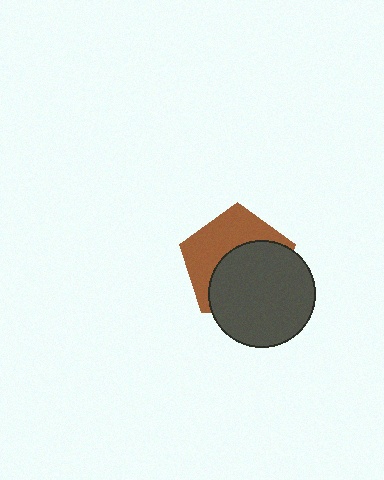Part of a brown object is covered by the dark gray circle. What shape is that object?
It is a pentagon.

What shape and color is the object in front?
The object in front is a dark gray circle.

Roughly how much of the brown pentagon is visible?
About half of it is visible (roughly 45%).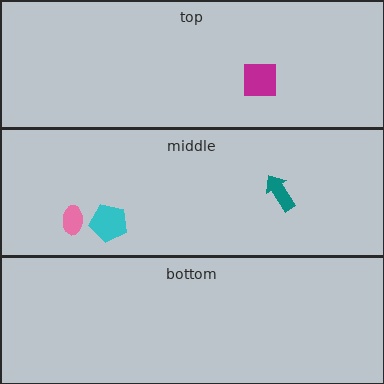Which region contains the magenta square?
The top region.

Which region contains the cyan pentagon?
The middle region.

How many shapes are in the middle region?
3.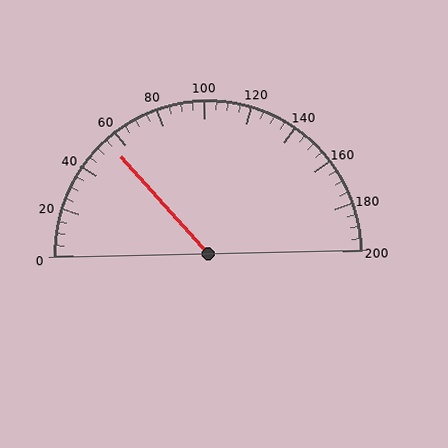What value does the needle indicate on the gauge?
The needle indicates approximately 55.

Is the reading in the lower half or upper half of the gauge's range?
The reading is in the lower half of the range (0 to 200).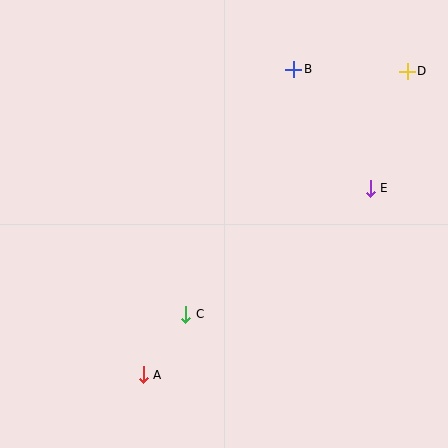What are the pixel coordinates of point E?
Point E is at (370, 188).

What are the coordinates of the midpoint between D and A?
The midpoint between D and A is at (275, 223).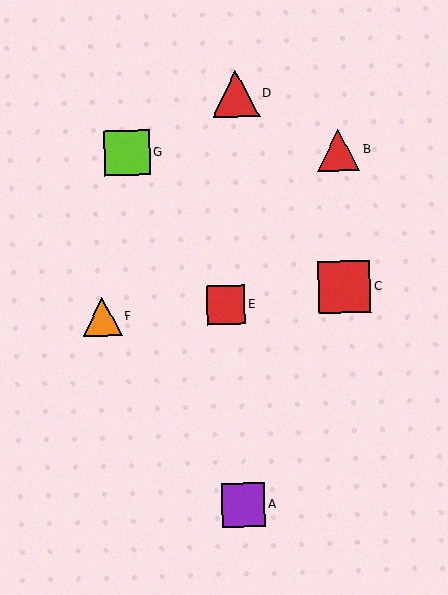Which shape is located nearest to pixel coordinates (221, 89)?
The red triangle (labeled D) at (236, 93) is nearest to that location.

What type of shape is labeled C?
Shape C is a red square.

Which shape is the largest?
The red square (labeled C) is the largest.